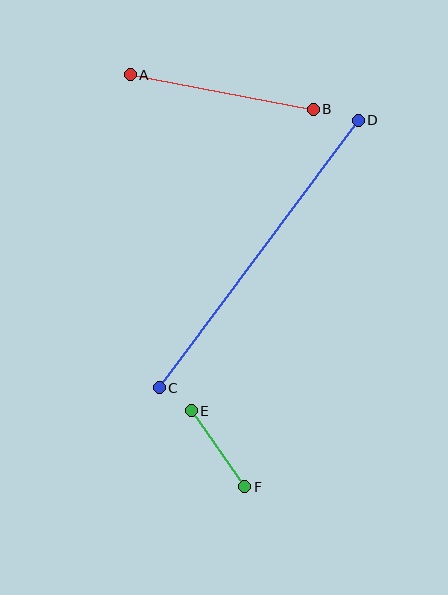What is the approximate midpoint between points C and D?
The midpoint is at approximately (259, 254) pixels.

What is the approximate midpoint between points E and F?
The midpoint is at approximately (218, 449) pixels.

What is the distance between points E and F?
The distance is approximately 93 pixels.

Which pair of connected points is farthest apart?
Points C and D are farthest apart.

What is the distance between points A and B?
The distance is approximately 186 pixels.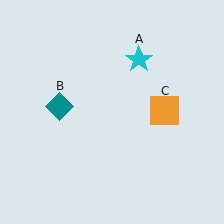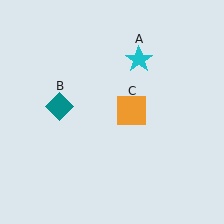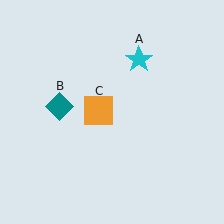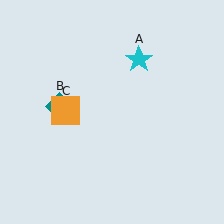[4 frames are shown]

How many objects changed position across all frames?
1 object changed position: orange square (object C).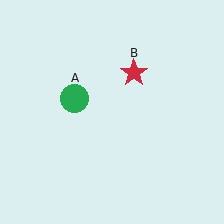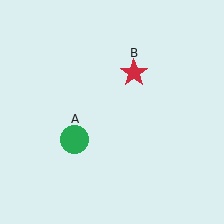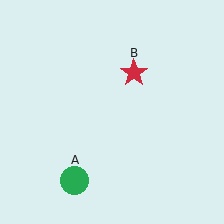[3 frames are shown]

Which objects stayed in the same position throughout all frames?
Red star (object B) remained stationary.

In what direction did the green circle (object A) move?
The green circle (object A) moved down.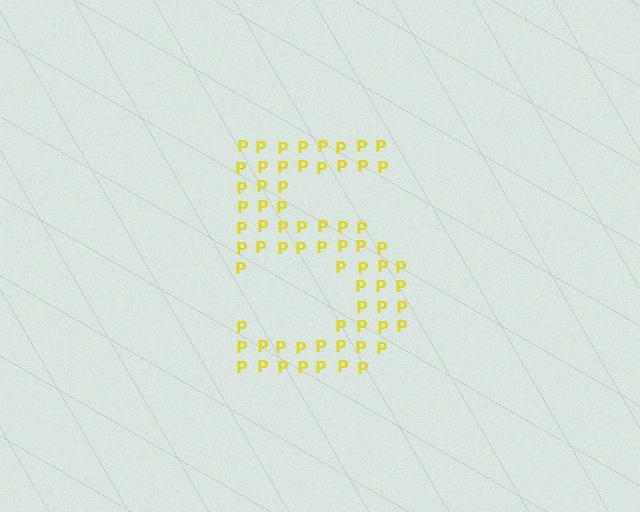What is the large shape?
The large shape is the digit 5.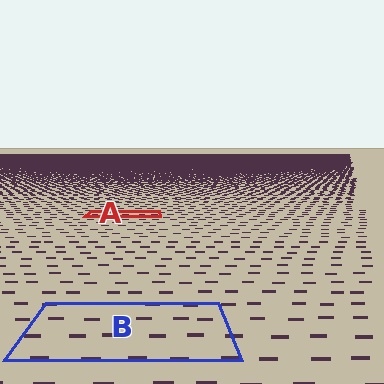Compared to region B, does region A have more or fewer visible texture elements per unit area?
Region A has more texture elements per unit area — they are packed more densely because it is farther away.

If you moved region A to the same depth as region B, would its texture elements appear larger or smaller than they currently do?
They would appear larger. At a closer depth, the same texture elements are projected at a bigger on-screen size.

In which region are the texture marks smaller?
The texture marks are smaller in region A, because it is farther away.